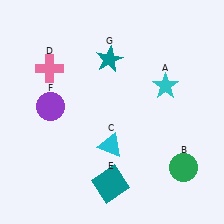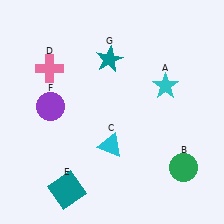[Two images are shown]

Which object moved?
The teal square (E) moved left.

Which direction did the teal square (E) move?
The teal square (E) moved left.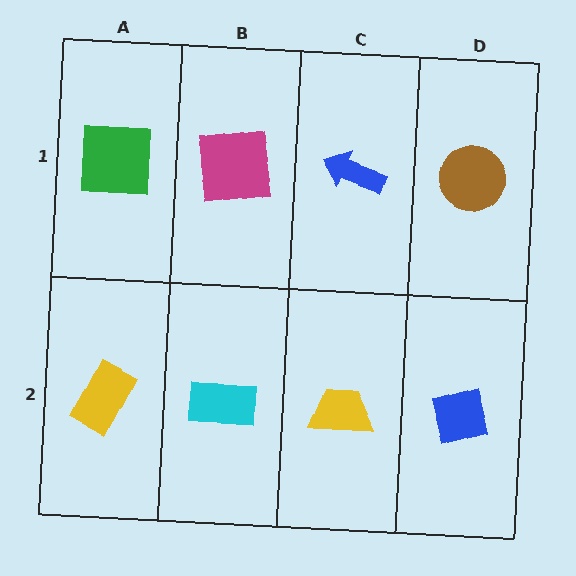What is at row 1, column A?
A green square.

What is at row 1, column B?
A magenta square.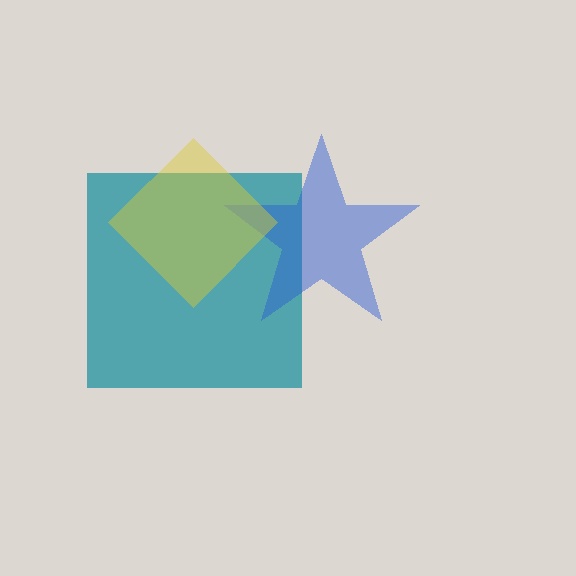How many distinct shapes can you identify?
There are 3 distinct shapes: a teal square, a blue star, a yellow diamond.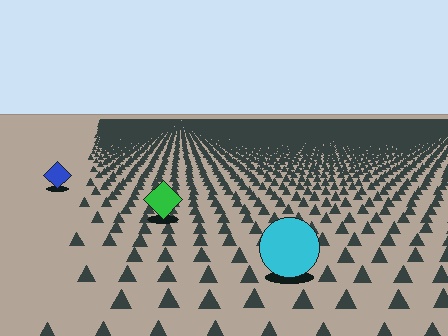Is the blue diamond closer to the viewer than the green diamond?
No. The green diamond is closer — you can tell from the texture gradient: the ground texture is coarser near it.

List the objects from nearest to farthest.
From nearest to farthest: the cyan circle, the green diamond, the blue diamond.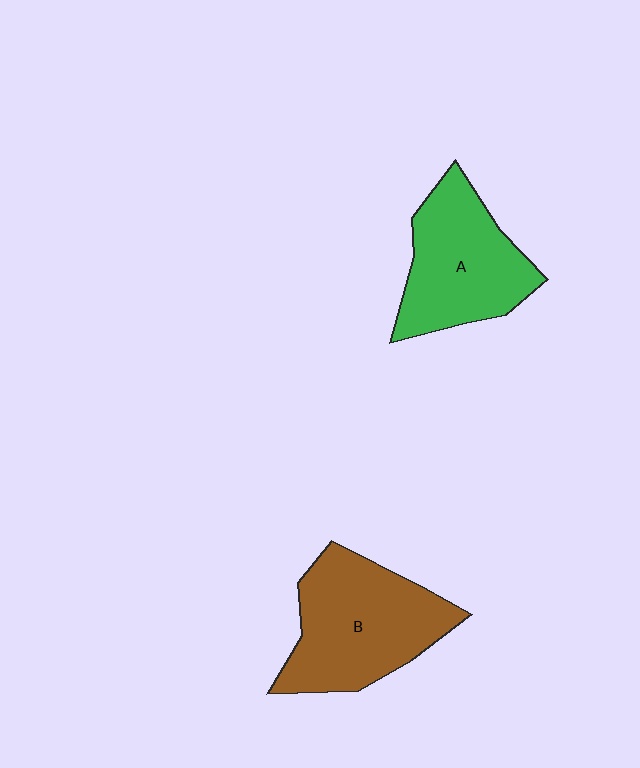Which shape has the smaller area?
Shape A (green).